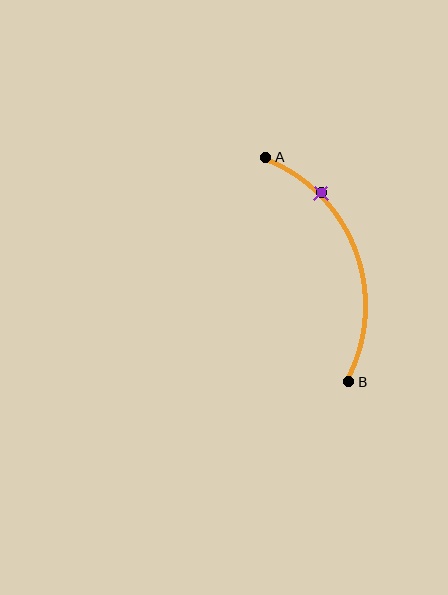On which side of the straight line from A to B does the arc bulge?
The arc bulges to the right of the straight line connecting A and B.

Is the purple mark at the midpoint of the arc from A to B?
No. The purple mark lies on the arc but is closer to endpoint A. The arc midpoint would be at the point on the curve equidistant along the arc from both A and B.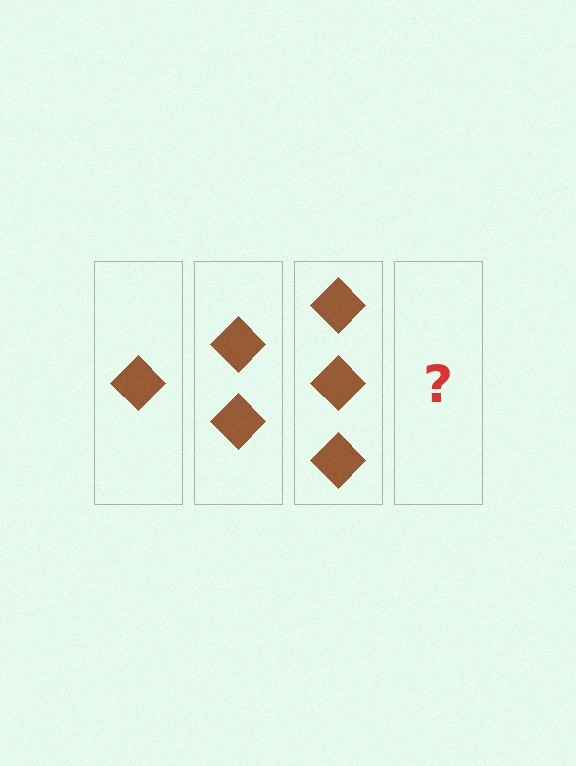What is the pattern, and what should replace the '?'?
The pattern is that each step adds one more diamond. The '?' should be 4 diamonds.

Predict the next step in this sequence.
The next step is 4 diamonds.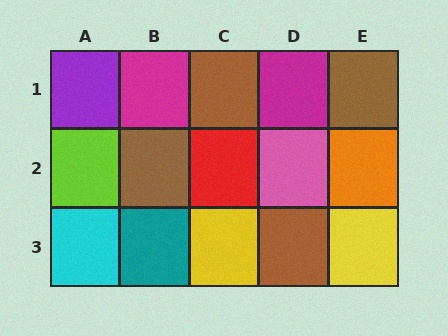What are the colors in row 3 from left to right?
Cyan, teal, yellow, brown, yellow.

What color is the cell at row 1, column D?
Magenta.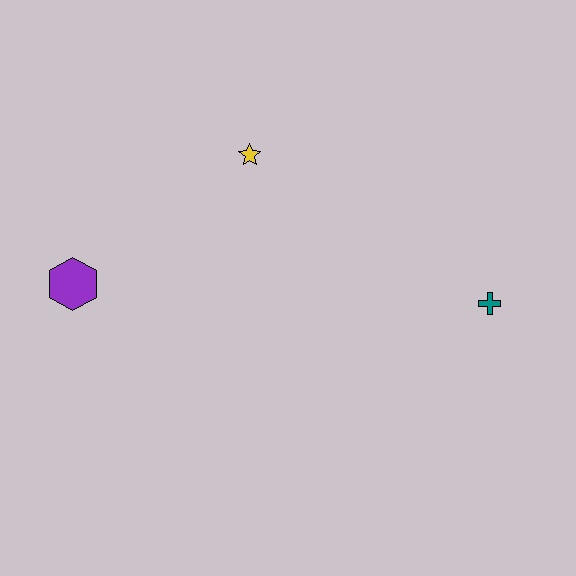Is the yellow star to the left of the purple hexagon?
No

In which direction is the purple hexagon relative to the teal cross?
The purple hexagon is to the left of the teal cross.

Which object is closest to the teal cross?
The yellow star is closest to the teal cross.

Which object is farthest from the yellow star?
The teal cross is farthest from the yellow star.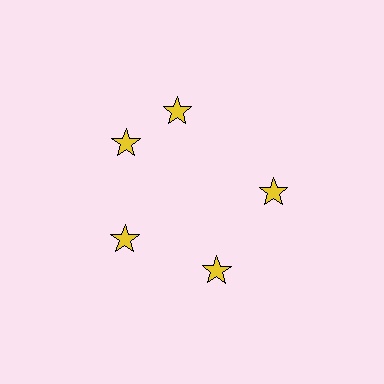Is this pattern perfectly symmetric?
No. The 5 yellow stars are arranged in a ring, but one element near the 1 o'clock position is rotated out of alignment along the ring, breaking the 5-fold rotational symmetry.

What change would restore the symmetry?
The symmetry would be restored by rotating it back into even spacing with its neighbors so that all 5 stars sit at equal angles and equal distance from the center.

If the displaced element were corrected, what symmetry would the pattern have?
It would have 5-fold rotational symmetry — the pattern would map onto itself every 72 degrees.